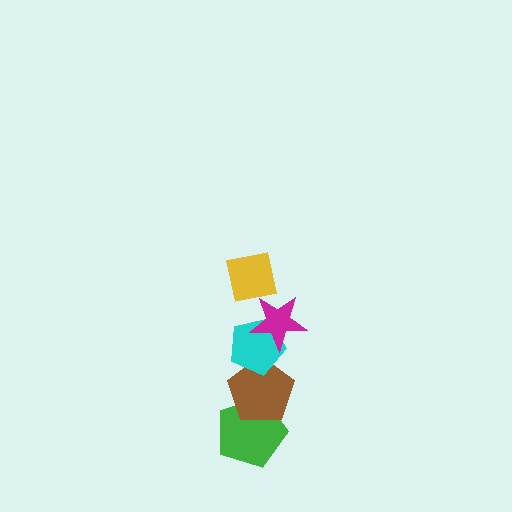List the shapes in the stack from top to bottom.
From top to bottom: the yellow square, the magenta star, the cyan pentagon, the brown pentagon, the green pentagon.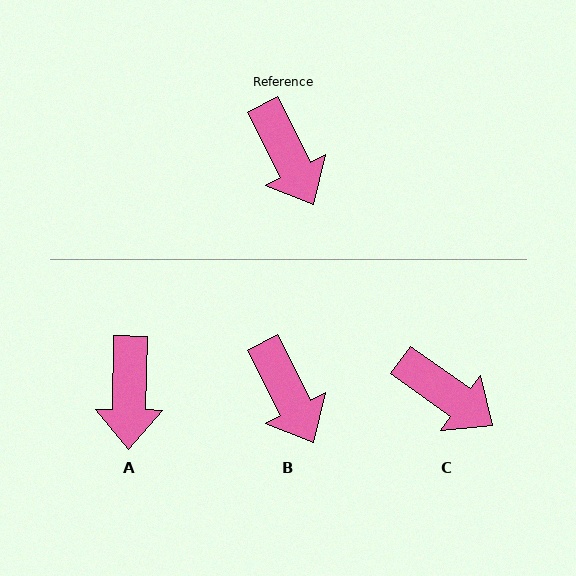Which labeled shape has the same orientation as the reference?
B.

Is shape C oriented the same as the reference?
No, it is off by about 27 degrees.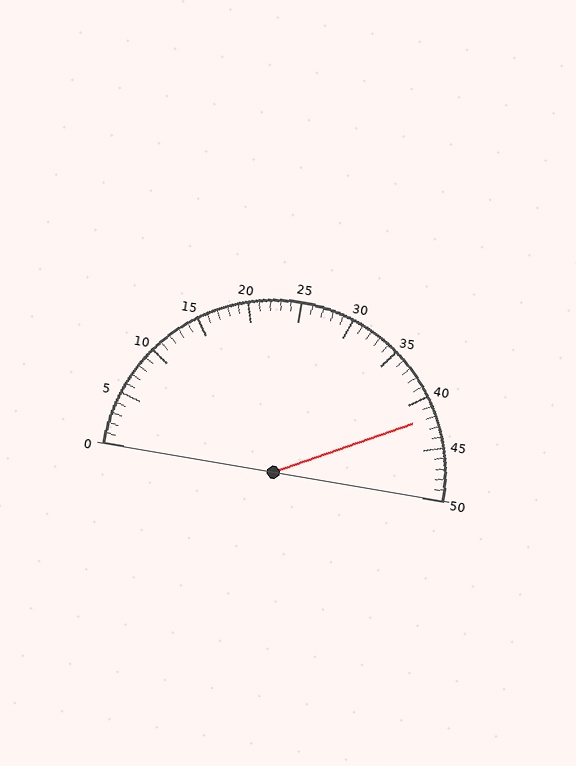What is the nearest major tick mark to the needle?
The nearest major tick mark is 40.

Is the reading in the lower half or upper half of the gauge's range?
The reading is in the upper half of the range (0 to 50).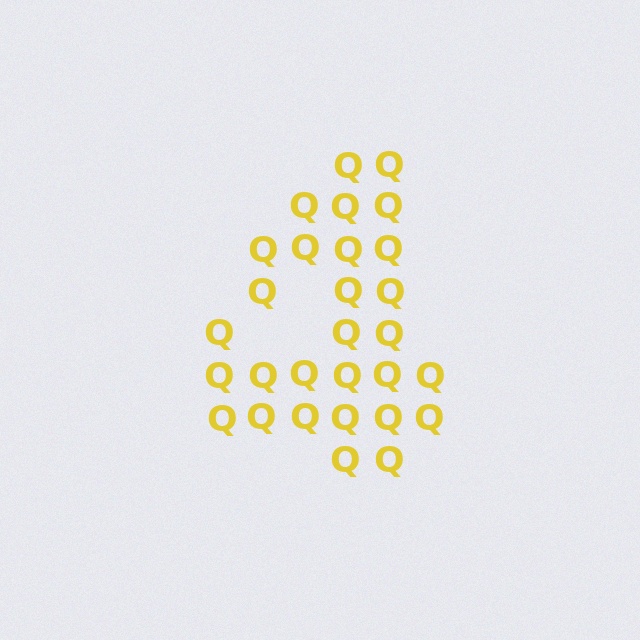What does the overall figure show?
The overall figure shows the digit 4.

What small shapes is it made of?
It is made of small letter Q's.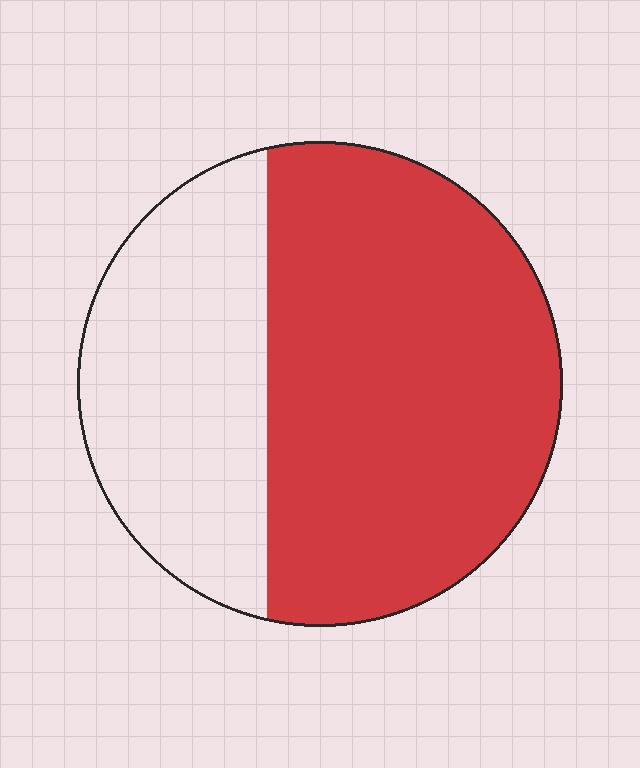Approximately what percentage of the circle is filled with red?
Approximately 65%.